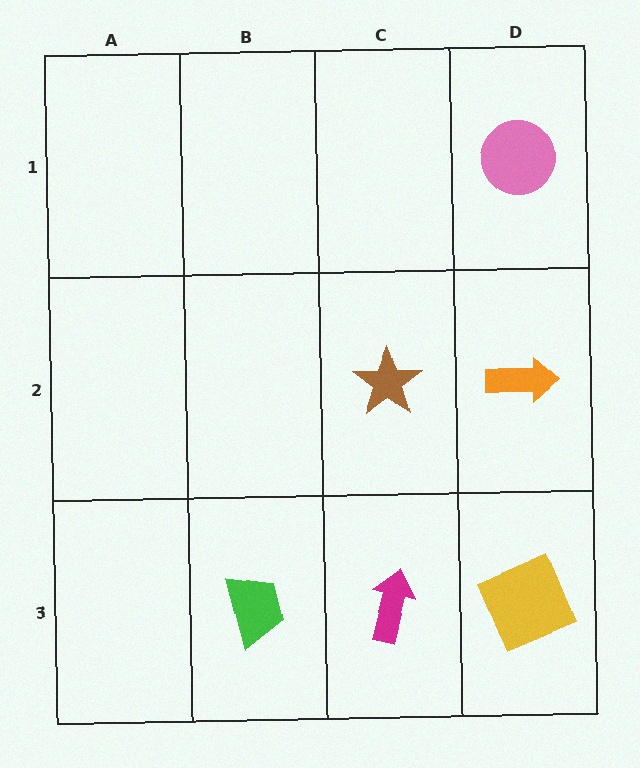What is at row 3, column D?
A yellow square.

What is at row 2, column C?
A brown star.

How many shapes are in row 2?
2 shapes.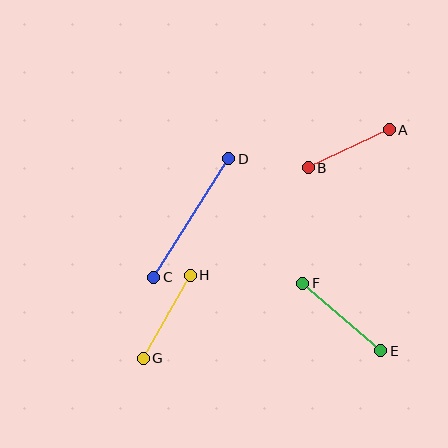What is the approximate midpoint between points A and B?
The midpoint is at approximately (349, 149) pixels.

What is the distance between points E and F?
The distance is approximately 103 pixels.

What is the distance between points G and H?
The distance is approximately 95 pixels.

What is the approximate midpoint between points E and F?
The midpoint is at approximately (342, 317) pixels.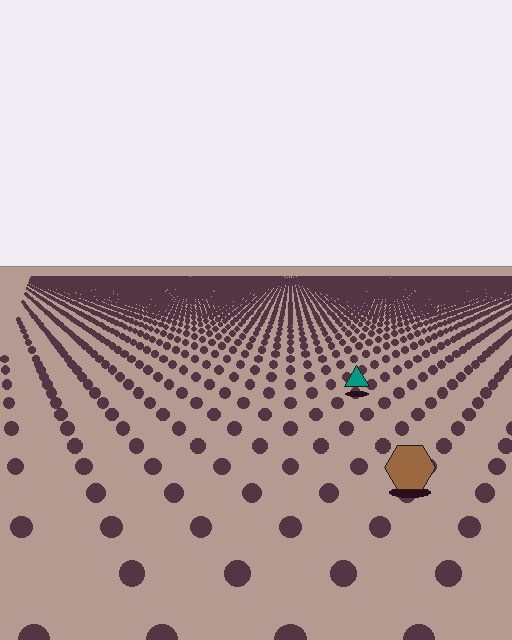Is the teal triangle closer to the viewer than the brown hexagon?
No. The brown hexagon is closer — you can tell from the texture gradient: the ground texture is coarser near it.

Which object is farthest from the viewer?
The teal triangle is farthest from the viewer. It appears smaller and the ground texture around it is denser.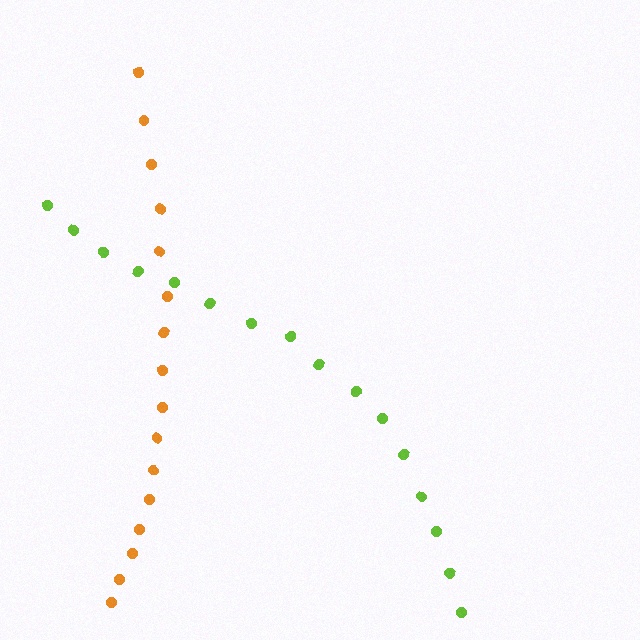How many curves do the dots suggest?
There are 2 distinct paths.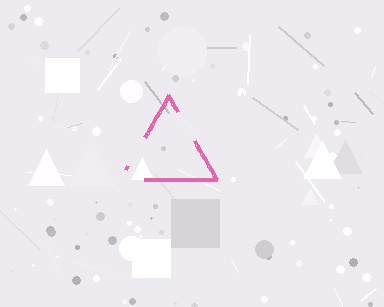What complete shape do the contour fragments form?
The contour fragments form a triangle.